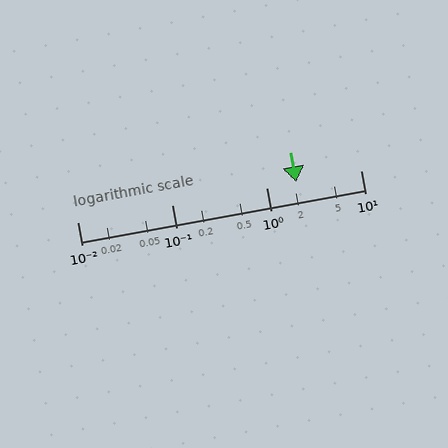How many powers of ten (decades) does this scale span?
The scale spans 3 decades, from 0.01 to 10.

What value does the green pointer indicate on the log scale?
The pointer indicates approximately 2.1.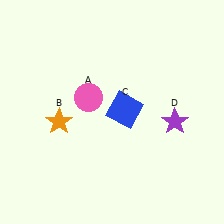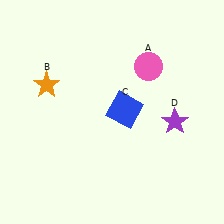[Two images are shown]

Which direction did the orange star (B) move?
The orange star (B) moved up.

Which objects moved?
The objects that moved are: the pink circle (A), the orange star (B).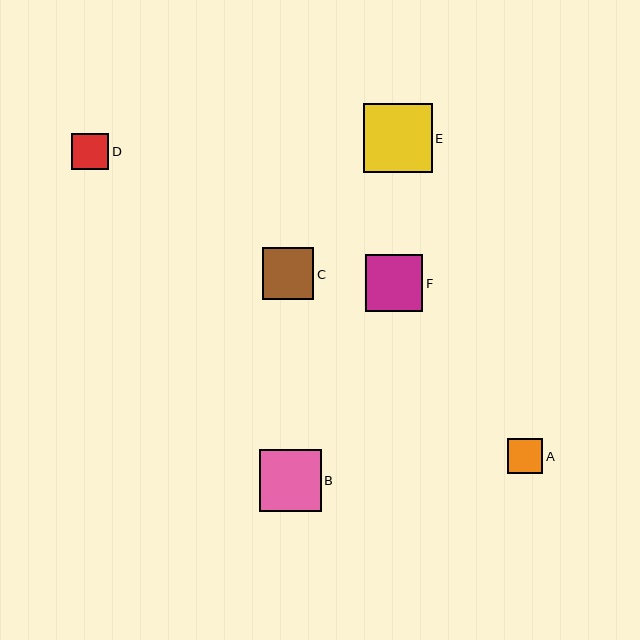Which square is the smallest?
Square A is the smallest with a size of approximately 35 pixels.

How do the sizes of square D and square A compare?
Square D and square A are approximately the same size.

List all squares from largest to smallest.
From largest to smallest: E, B, F, C, D, A.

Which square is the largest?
Square E is the largest with a size of approximately 69 pixels.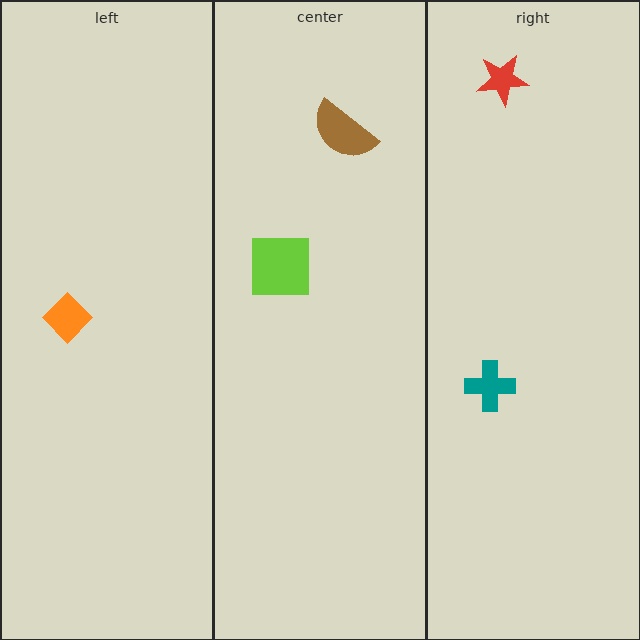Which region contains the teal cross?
The right region.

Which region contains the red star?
The right region.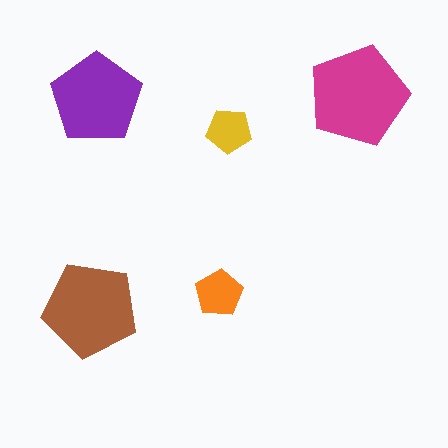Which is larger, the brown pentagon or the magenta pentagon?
The magenta one.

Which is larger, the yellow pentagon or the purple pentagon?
The purple one.